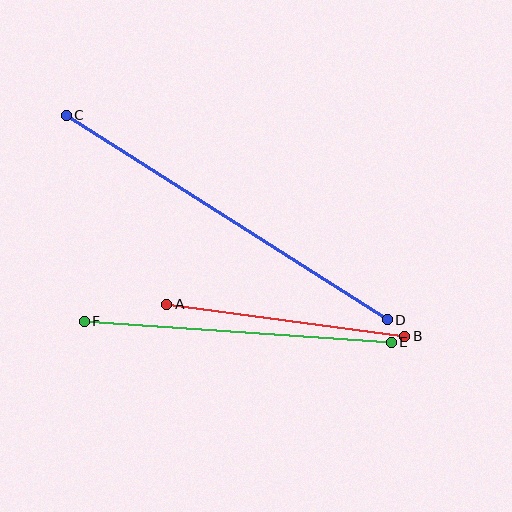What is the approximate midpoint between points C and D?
The midpoint is at approximately (227, 217) pixels.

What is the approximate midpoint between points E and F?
The midpoint is at approximately (238, 332) pixels.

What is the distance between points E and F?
The distance is approximately 308 pixels.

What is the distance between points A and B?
The distance is approximately 240 pixels.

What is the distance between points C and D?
The distance is approximately 380 pixels.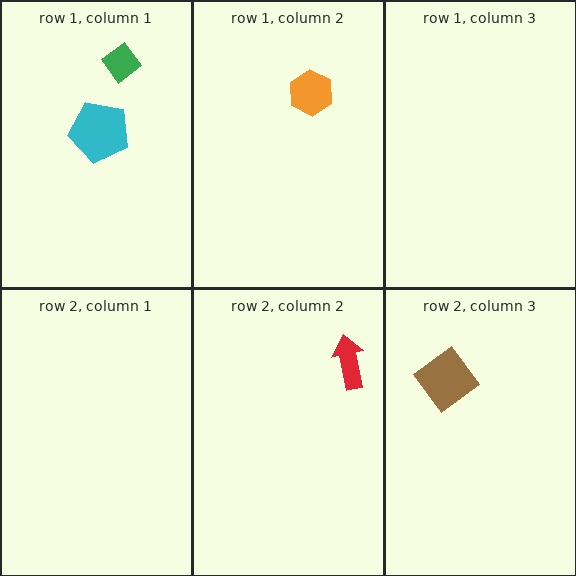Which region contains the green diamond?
The row 1, column 1 region.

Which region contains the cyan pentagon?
The row 1, column 1 region.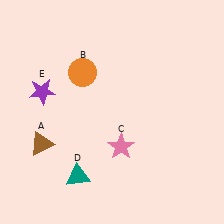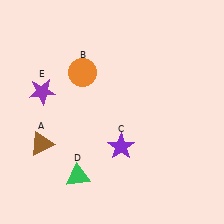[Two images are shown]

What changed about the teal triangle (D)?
In Image 1, D is teal. In Image 2, it changed to green.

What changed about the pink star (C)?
In Image 1, C is pink. In Image 2, it changed to purple.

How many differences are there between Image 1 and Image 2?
There are 2 differences between the two images.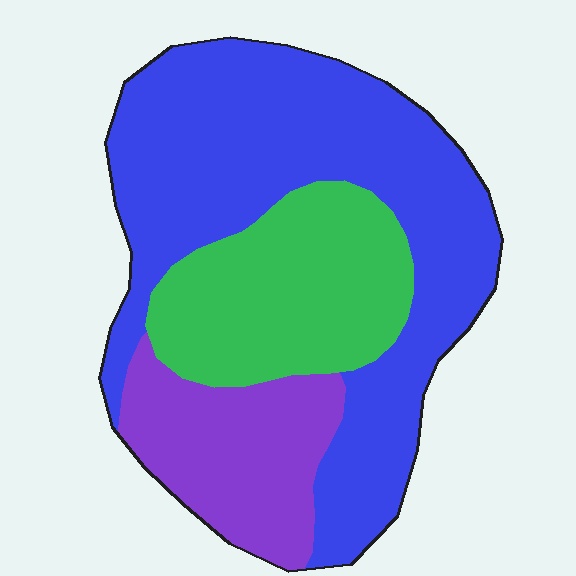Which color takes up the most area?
Blue, at roughly 55%.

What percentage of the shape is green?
Green takes up about one quarter (1/4) of the shape.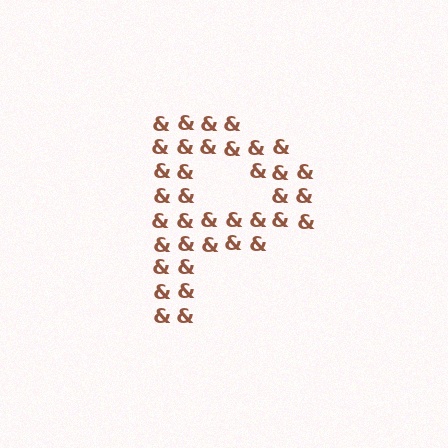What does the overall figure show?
The overall figure shows the letter P.